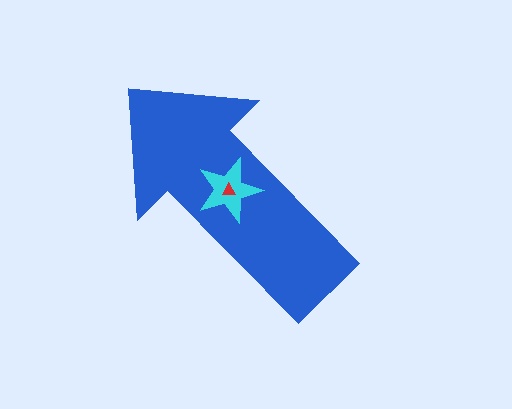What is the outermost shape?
The blue arrow.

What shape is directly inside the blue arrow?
The cyan star.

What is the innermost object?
The red triangle.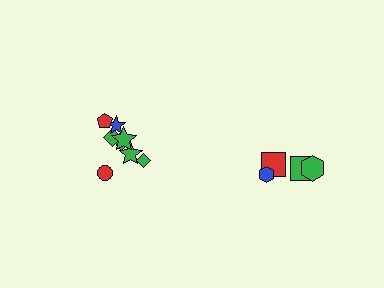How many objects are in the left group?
There are 8 objects.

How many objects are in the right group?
There are 4 objects.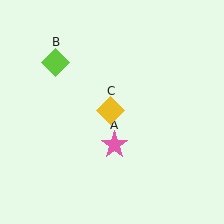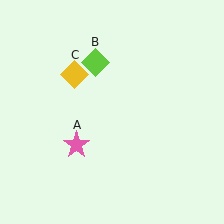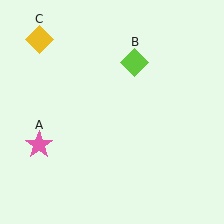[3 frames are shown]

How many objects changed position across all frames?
3 objects changed position: pink star (object A), lime diamond (object B), yellow diamond (object C).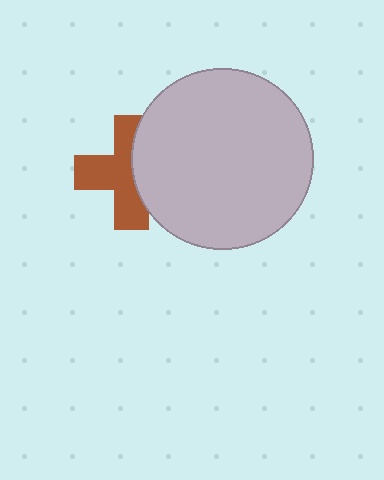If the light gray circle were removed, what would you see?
You would see the complete brown cross.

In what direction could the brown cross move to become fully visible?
The brown cross could move left. That would shift it out from behind the light gray circle entirely.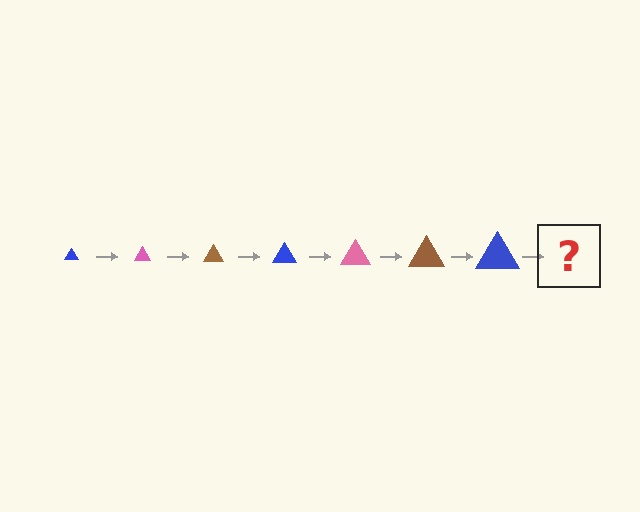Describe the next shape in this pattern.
It should be a pink triangle, larger than the previous one.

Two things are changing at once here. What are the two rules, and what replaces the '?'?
The two rules are that the triangle grows larger each step and the color cycles through blue, pink, and brown. The '?' should be a pink triangle, larger than the previous one.